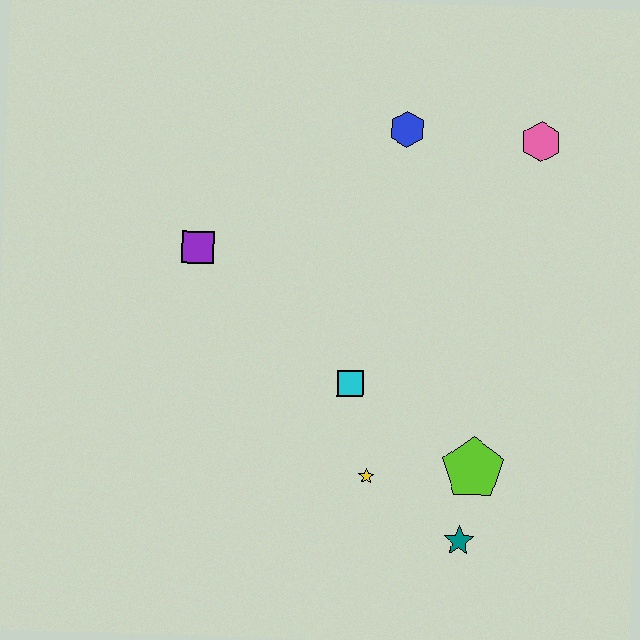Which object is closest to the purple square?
The cyan square is closest to the purple square.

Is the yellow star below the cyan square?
Yes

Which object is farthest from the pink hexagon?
The teal star is farthest from the pink hexagon.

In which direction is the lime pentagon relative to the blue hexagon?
The lime pentagon is below the blue hexagon.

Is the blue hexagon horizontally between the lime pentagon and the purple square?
Yes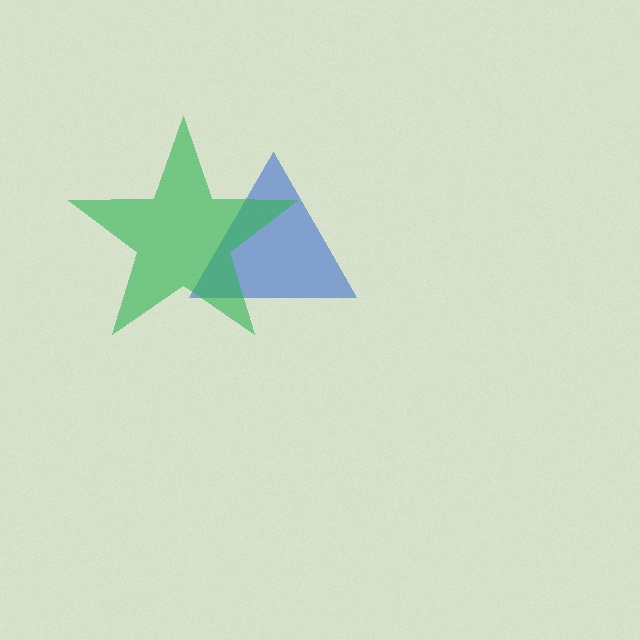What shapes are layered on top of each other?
The layered shapes are: a blue triangle, a green star.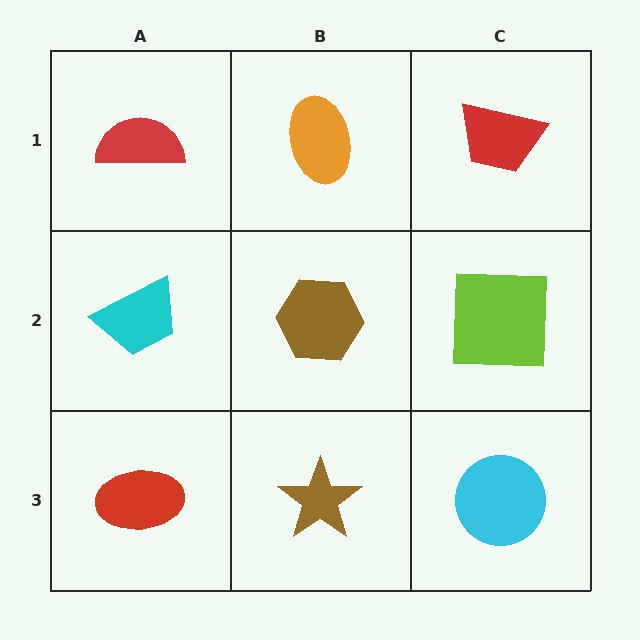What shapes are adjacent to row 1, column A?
A cyan trapezoid (row 2, column A), an orange ellipse (row 1, column B).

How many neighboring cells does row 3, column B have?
3.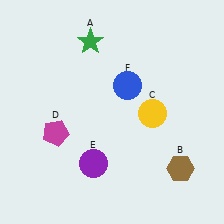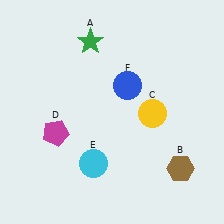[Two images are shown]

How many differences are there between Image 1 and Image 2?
There is 1 difference between the two images.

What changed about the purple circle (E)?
In Image 1, E is purple. In Image 2, it changed to cyan.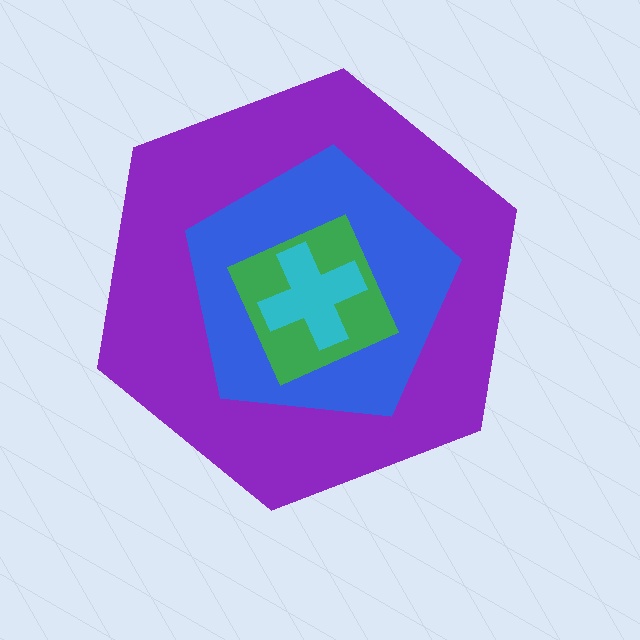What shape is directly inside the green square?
The cyan cross.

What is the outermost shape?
The purple hexagon.